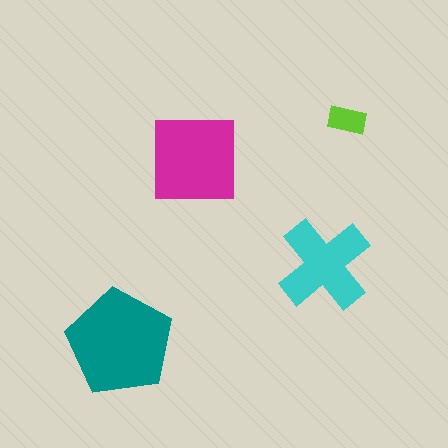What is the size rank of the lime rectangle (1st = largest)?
4th.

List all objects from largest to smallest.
The teal pentagon, the magenta square, the cyan cross, the lime rectangle.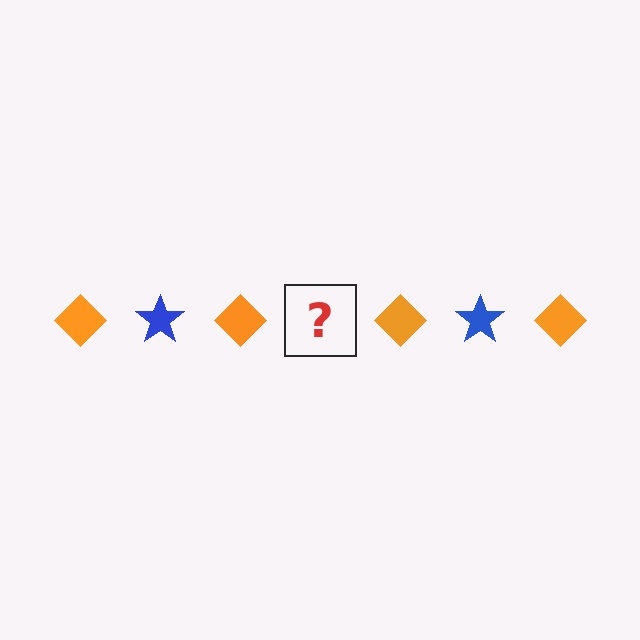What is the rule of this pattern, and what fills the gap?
The rule is that the pattern alternates between orange diamond and blue star. The gap should be filled with a blue star.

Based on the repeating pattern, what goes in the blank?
The blank should be a blue star.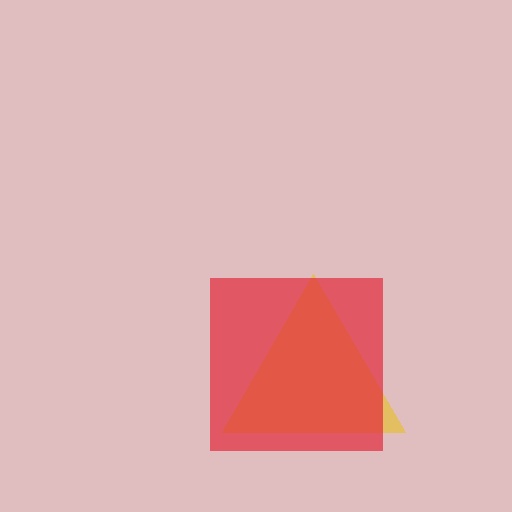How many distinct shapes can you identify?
There are 2 distinct shapes: a yellow triangle, a red square.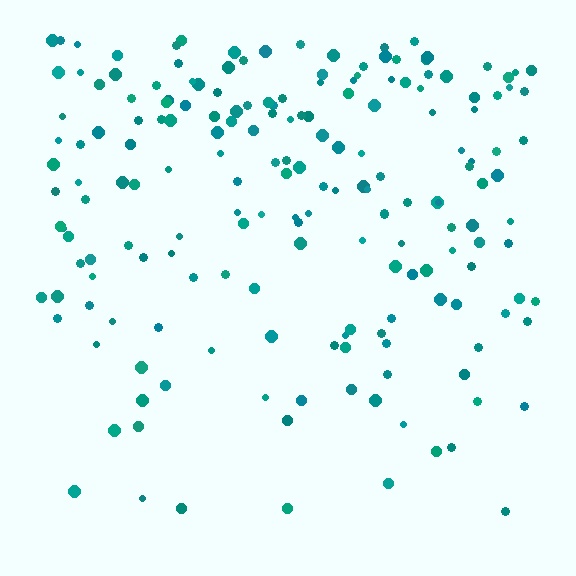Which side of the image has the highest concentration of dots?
The top.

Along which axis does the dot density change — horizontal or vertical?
Vertical.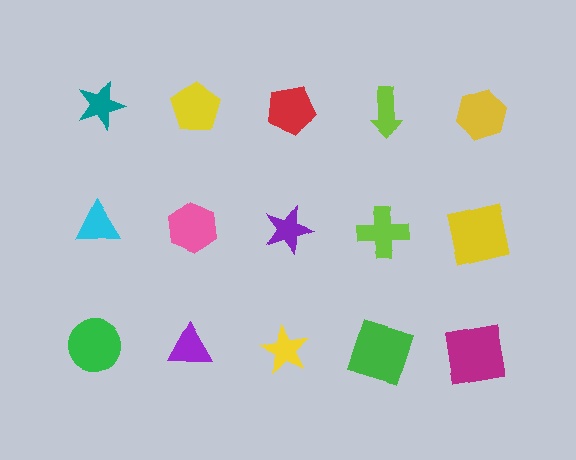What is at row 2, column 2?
A pink hexagon.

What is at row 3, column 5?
A magenta square.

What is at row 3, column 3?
A yellow star.